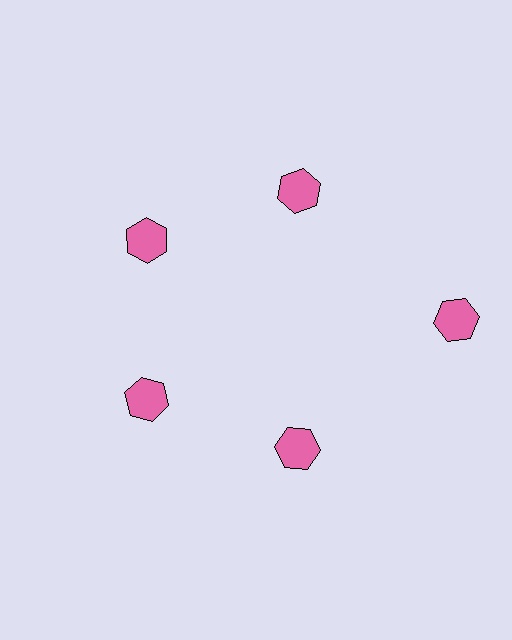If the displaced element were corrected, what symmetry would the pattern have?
It would have 5-fold rotational symmetry — the pattern would map onto itself every 72 degrees.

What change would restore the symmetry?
The symmetry would be restored by moving it inward, back onto the ring so that all 5 hexagons sit at equal angles and equal distance from the center.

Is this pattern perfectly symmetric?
No. The 5 pink hexagons are arranged in a ring, but one element near the 3 o'clock position is pushed outward from the center, breaking the 5-fold rotational symmetry.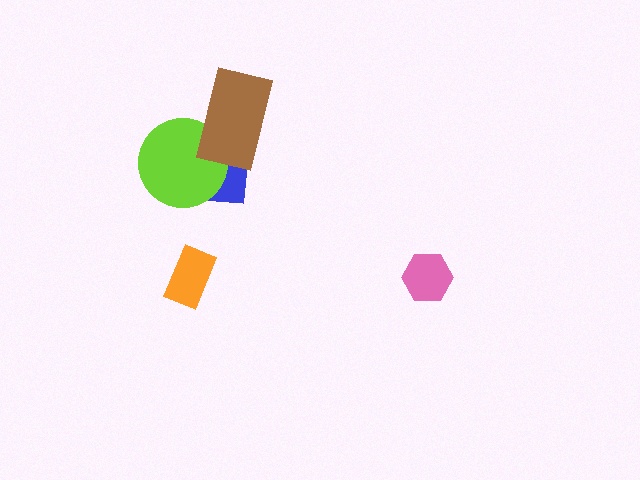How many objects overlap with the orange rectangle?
0 objects overlap with the orange rectangle.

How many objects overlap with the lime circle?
2 objects overlap with the lime circle.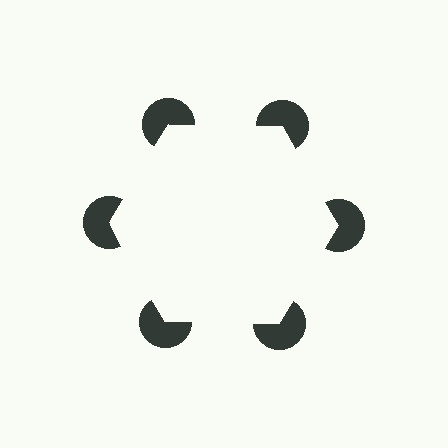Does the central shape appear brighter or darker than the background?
It typically appears slightly brighter than the background, even though no actual brightness change is drawn.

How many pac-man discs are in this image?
There are 6 — one at each vertex of the illusory hexagon.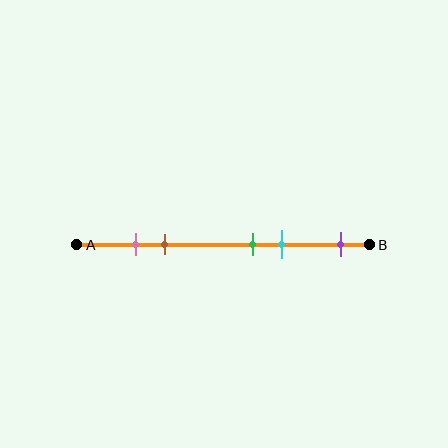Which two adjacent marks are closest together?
The pink and brown marks are the closest adjacent pair.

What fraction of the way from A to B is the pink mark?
The pink mark is approximately 20% (0.2) of the way from A to B.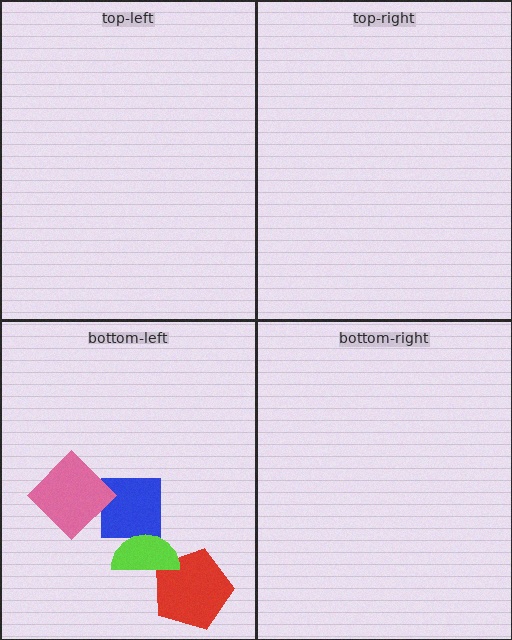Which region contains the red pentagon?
The bottom-left region.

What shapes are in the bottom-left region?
The red pentagon, the blue square, the pink diamond, the lime semicircle.